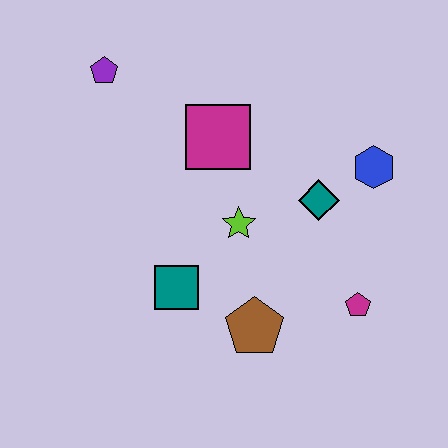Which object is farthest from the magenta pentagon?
The purple pentagon is farthest from the magenta pentagon.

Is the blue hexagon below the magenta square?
Yes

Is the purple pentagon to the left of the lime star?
Yes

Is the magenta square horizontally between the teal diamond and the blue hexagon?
No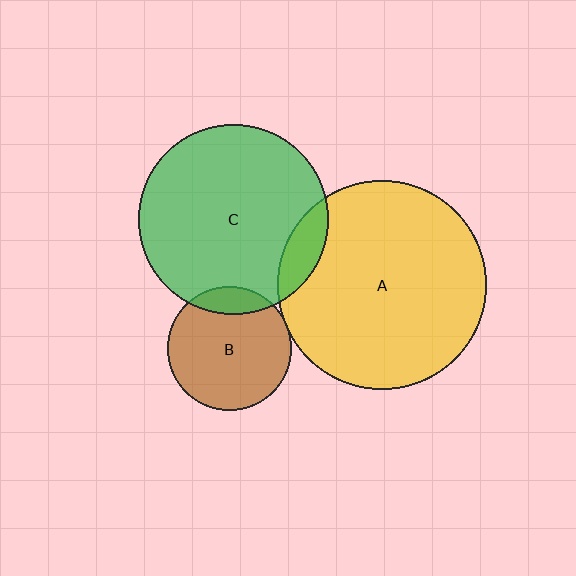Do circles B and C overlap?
Yes.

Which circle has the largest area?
Circle A (yellow).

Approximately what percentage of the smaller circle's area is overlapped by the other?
Approximately 15%.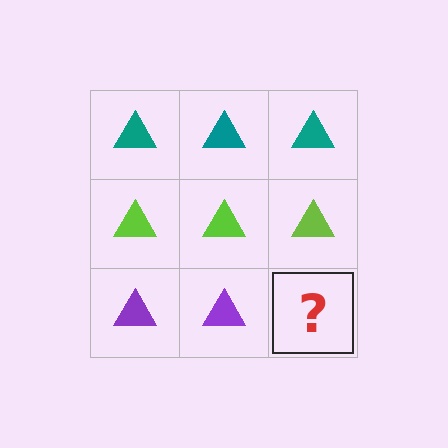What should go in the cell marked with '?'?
The missing cell should contain a purple triangle.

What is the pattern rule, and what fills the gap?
The rule is that each row has a consistent color. The gap should be filled with a purple triangle.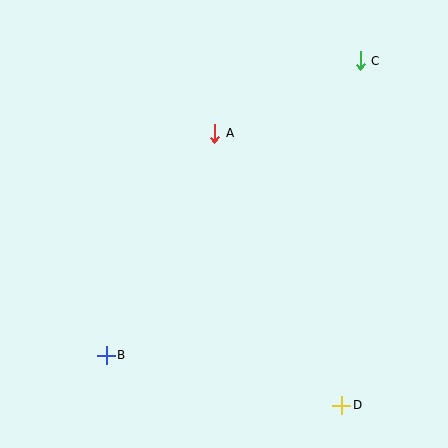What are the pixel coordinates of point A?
Point A is at (215, 133).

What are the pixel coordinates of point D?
Point D is at (342, 405).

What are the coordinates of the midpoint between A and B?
The midpoint between A and B is at (161, 244).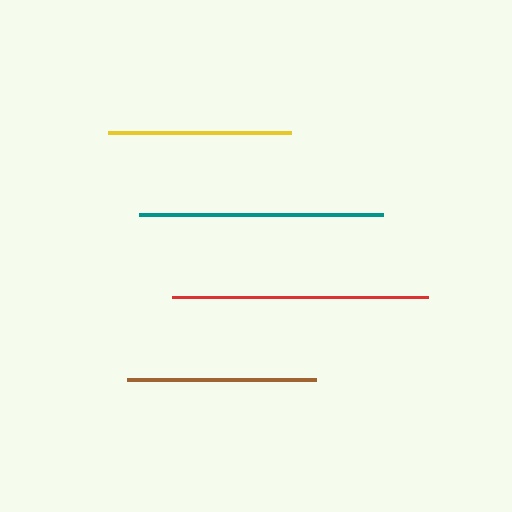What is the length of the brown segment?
The brown segment is approximately 189 pixels long.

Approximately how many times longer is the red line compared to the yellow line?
The red line is approximately 1.4 times the length of the yellow line.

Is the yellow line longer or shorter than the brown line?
The brown line is longer than the yellow line.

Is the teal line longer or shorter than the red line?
The red line is longer than the teal line.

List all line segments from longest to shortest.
From longest to shortest: red, teal, brown, yellow.